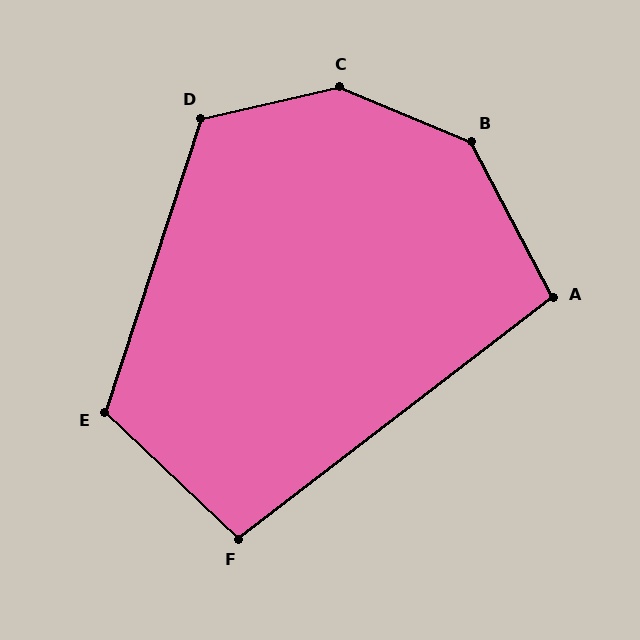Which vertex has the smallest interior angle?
F, at approximately 99 degrees.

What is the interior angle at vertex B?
Approximately 140 degrees (obtuse).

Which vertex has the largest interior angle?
C, at approximately 145 degrees.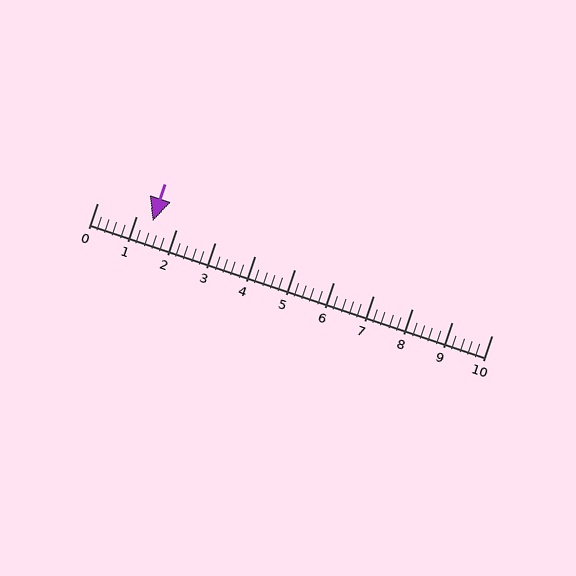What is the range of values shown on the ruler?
The ruler shows values from 0 to 10.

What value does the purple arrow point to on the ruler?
The purple arrow points to approximately 1.4.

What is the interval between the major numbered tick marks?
The major tick marks are spaced 1 units apart.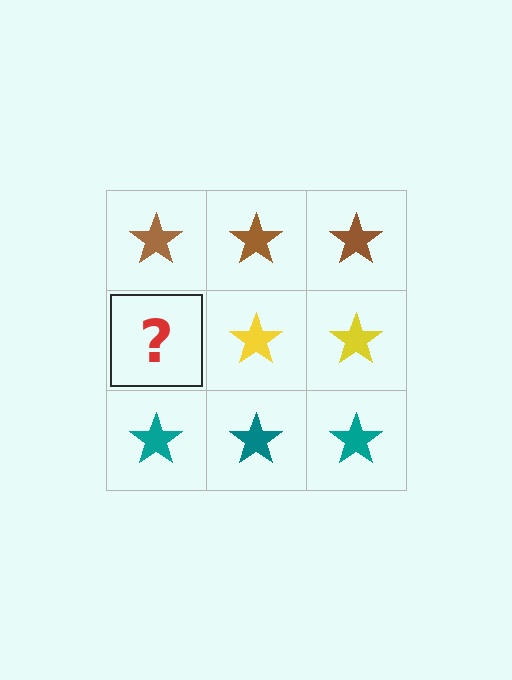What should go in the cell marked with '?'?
The missing cell should contain a yellow star.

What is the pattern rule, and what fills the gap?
The rule is that each row has a consistent color. The gap should be filled with a yellow star.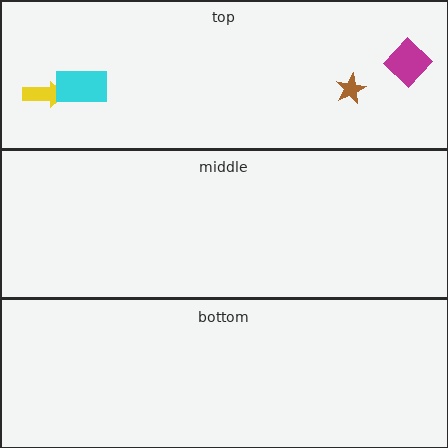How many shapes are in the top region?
4.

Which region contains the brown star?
The top region.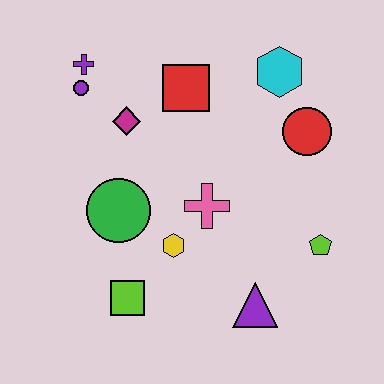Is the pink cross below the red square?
Yes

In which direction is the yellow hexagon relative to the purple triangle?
The yellow hexagon is to the left of the purple triangle.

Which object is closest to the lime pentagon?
The purple triangle is closest to the lime pentagon.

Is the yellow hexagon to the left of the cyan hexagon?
Yes